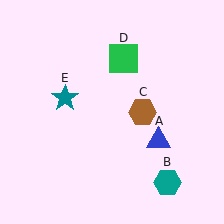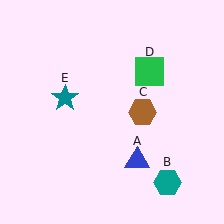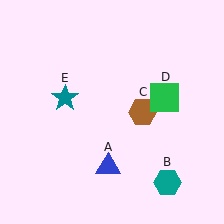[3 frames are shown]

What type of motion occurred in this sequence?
The blue triangle (object A), green square (object D) rotated clockwise around the center of the scene.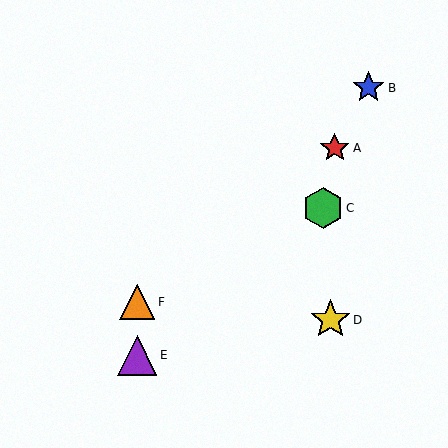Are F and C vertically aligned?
No, F is at x≈137 and C is at x≈323.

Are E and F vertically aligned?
Yes, both are at x≈137.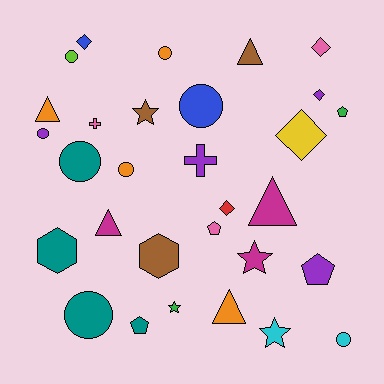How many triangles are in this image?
There are 5 triangles.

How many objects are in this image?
There are 30 objects.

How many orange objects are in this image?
There are 4 orange objects.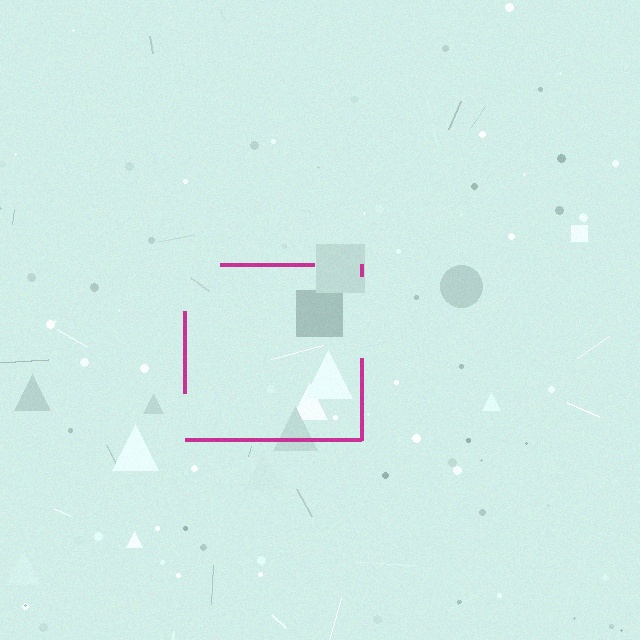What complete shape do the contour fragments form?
The contour fragments form a square.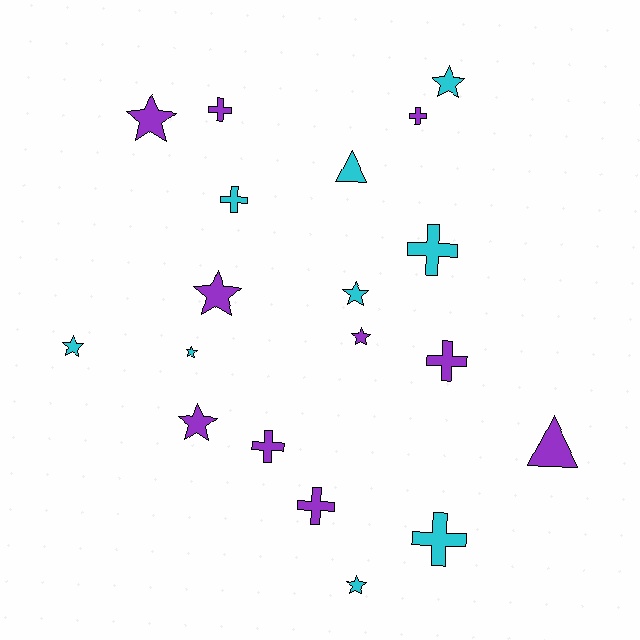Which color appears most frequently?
Purple, with 10 objects.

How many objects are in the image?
There are 19 objects.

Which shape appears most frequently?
Star, with 9 objects.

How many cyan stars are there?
There are 5 cyan stars.